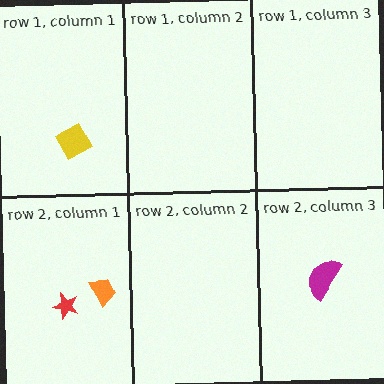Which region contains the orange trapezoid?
The row 2, column 1 region.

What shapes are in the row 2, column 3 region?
The magenta semicircle.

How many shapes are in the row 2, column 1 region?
2.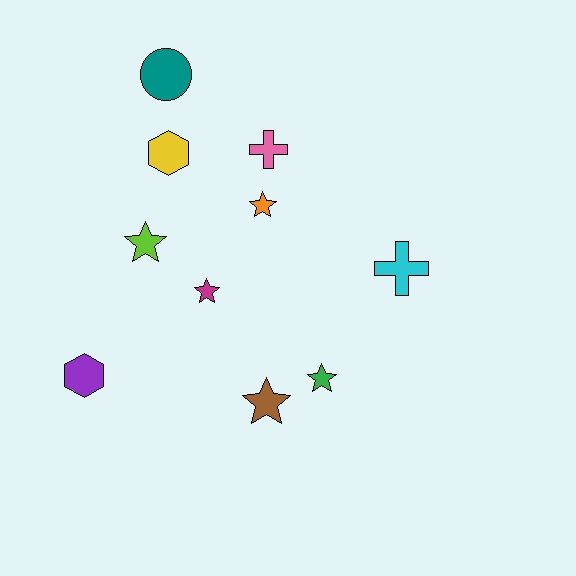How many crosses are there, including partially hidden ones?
There are 2 crosses.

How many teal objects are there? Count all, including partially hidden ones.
There is 1 teal object.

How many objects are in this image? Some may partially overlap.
There are 10 objects.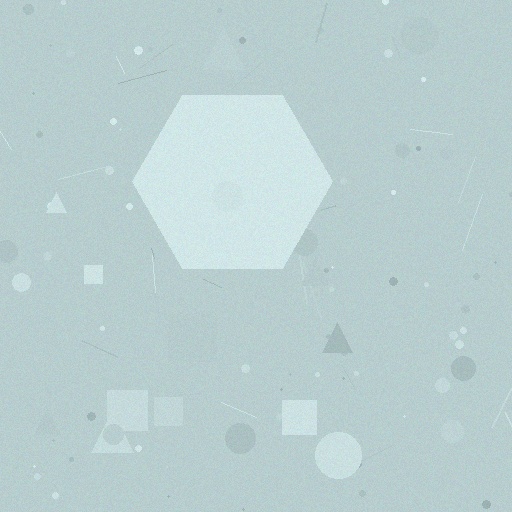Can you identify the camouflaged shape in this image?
The camouflaged shape is a hexagon.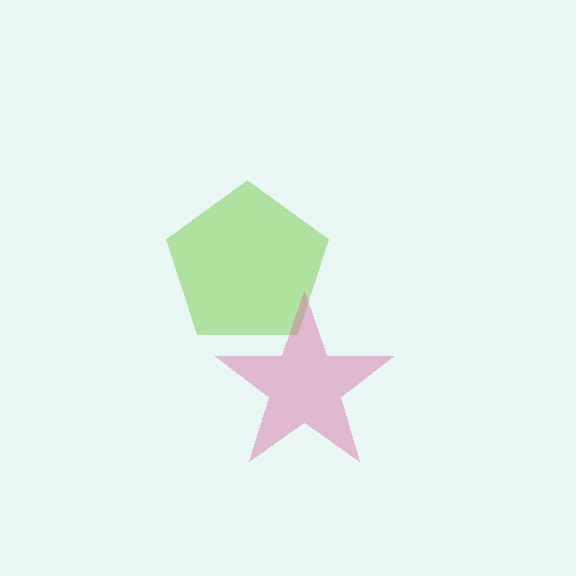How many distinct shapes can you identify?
There are 2 distinct shapes: a lime pentagon, a pink star.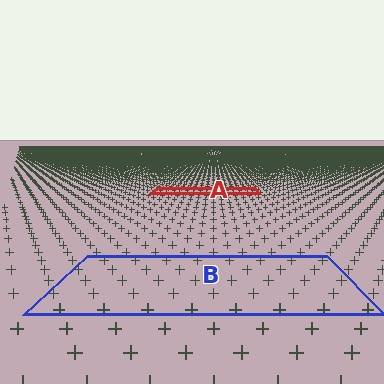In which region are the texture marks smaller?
The texture marks are smaller in region A, because it is farther away.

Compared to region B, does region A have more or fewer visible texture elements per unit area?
Region A has more texture elements per unit area — they are packed more densely because it is farther away.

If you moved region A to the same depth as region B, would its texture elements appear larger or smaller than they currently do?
They would appear larger. At a closer depth, the same texture elements are projected at a bigger on-screen size.